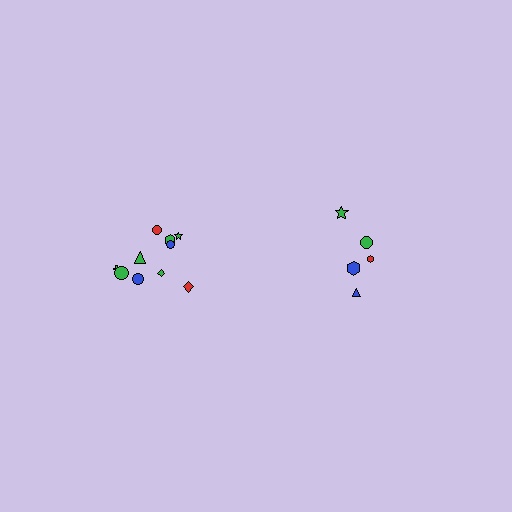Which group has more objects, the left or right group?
The left group.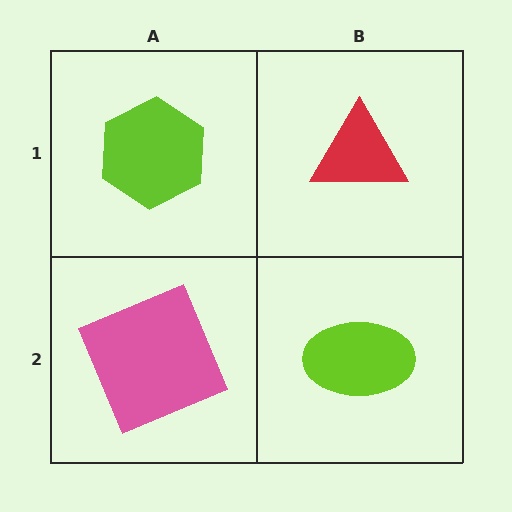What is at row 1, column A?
A lime hexagon.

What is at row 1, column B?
A red triangle.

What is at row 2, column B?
A lime ellipse.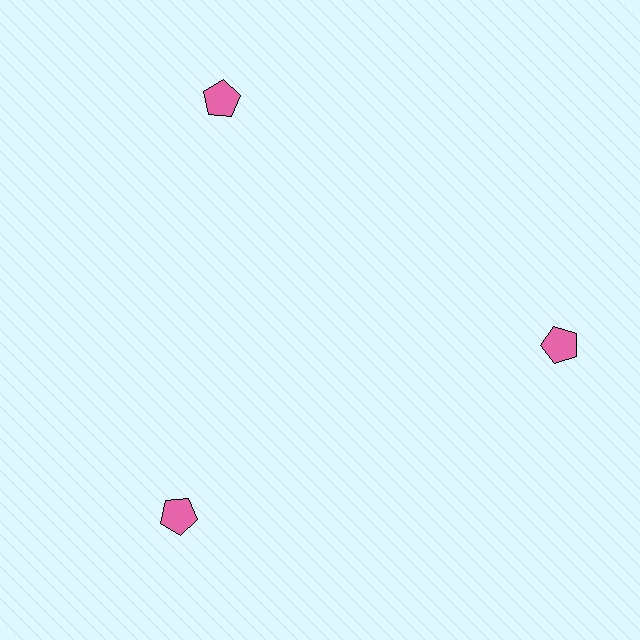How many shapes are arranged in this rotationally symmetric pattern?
There are 3 shapes, arranged in 3 groups of 1.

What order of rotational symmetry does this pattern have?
This pattern has 3-fold rotational symmetry.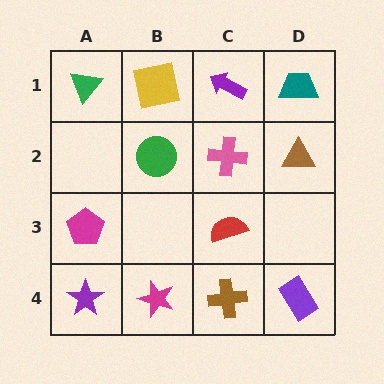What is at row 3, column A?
A magenta pentagon.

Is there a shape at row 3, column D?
No, that cell is empty.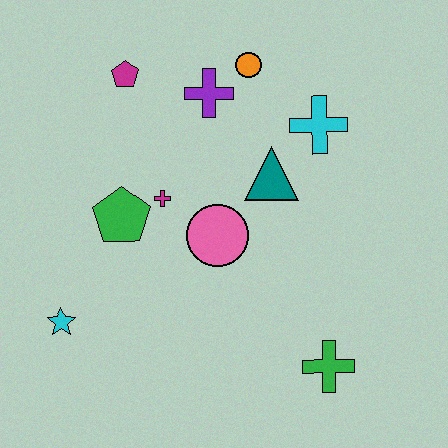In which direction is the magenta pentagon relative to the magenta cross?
The magenta pentagon is above the magenta cross.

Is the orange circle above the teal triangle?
Yes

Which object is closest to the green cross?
The pink circle is closest to the green cross.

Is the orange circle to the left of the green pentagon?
No